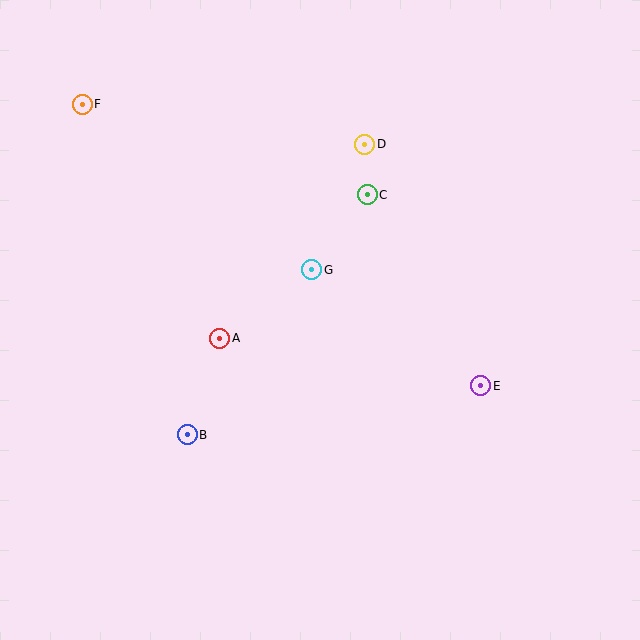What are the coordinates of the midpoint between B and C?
The midpoint between B and C is at (277, 315).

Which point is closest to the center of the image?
Point G at (312, 270) is closest to the center.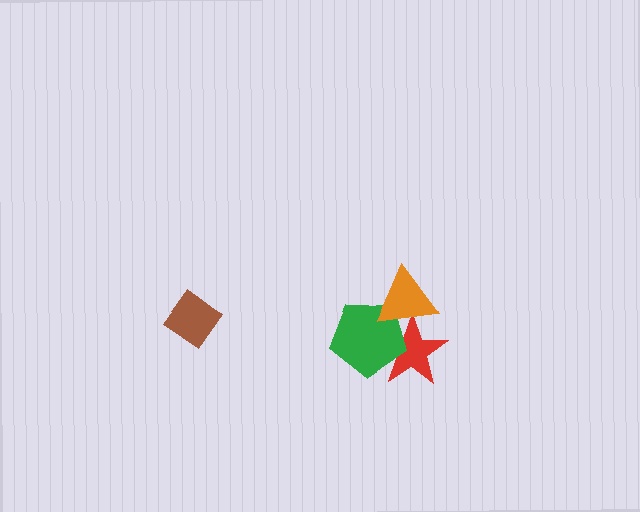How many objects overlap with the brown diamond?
0 objects overlap with the brown diamond.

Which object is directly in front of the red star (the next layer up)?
The green pentagon is directly in front of the red star.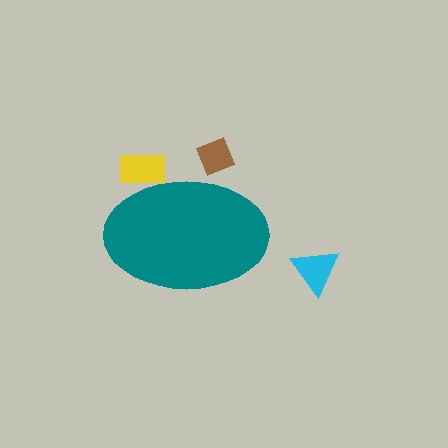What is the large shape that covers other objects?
A teal ellipse.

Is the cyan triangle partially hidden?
No, the cyan triangle is fully visible.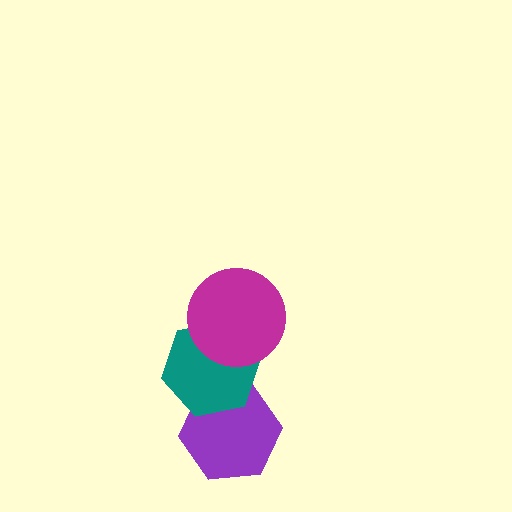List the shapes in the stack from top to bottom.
From top to bottom: the magenta circle, the teal hexagon, the purple hexagon.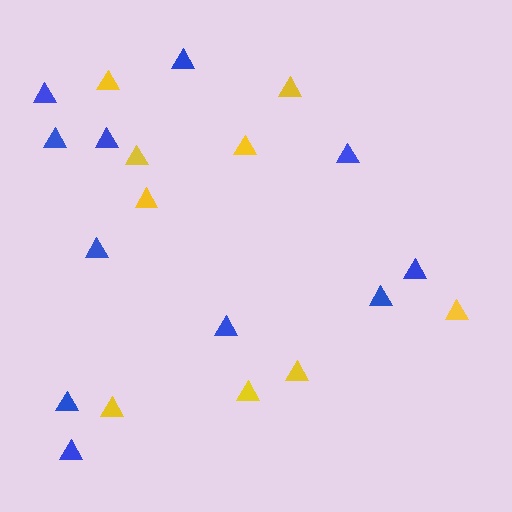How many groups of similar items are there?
There are 2 groups: one group of blue triangles (11) and one group of yellow triangles (9).